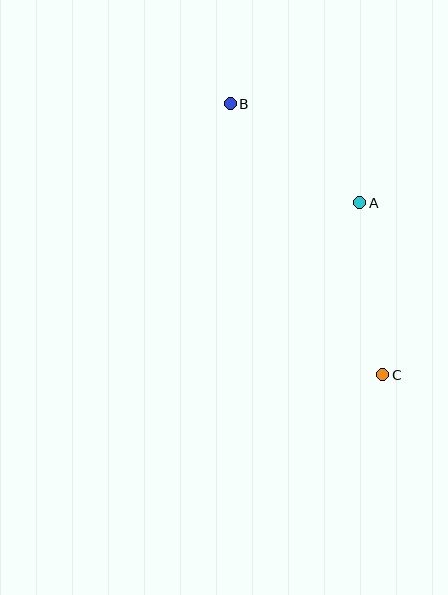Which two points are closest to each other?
Points A and B are closest to each other.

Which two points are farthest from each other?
Points B and C are farthest from each other.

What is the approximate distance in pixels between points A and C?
The distance between A and C is approximately 174 pixels.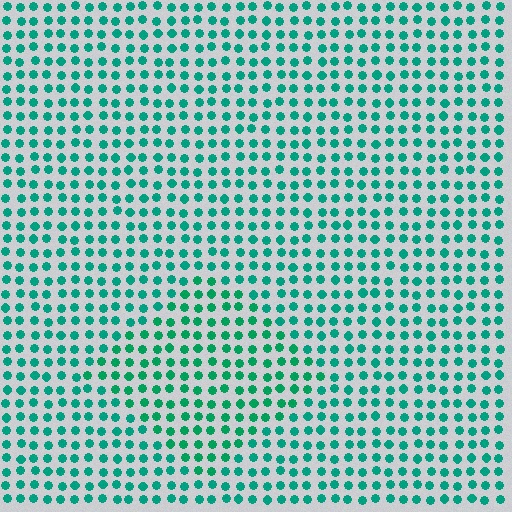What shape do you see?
I see a diamond.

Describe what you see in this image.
The image is filled with small teal elements in a uniform arrangement. A diamond-shaped region is visible where the elements are tinted to a slightly different hue, forming a subtle color boundary.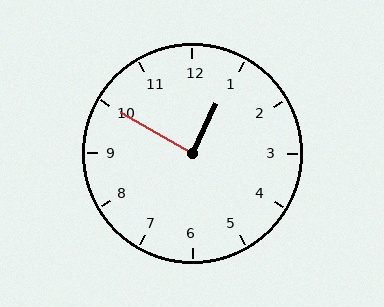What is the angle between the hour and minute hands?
Approximately 85 degrees.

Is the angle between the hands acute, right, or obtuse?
It is right.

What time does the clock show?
12:50.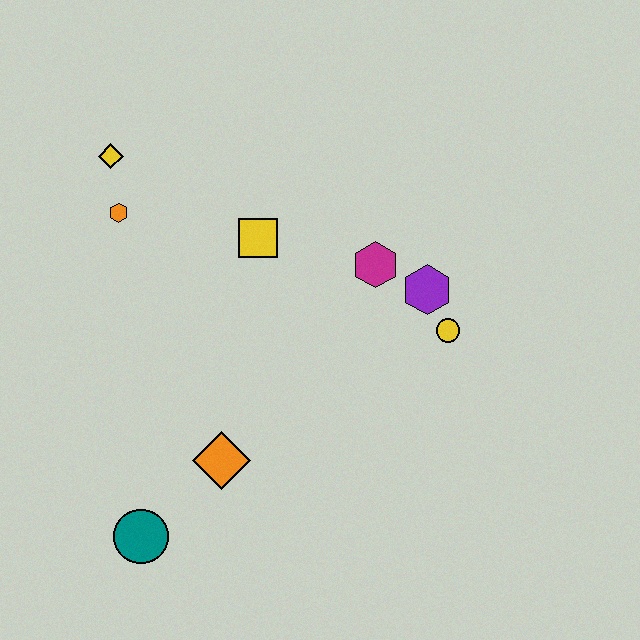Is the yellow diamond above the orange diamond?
Yes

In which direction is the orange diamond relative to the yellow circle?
The orange diamond is to the left of the yellow circle.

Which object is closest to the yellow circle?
The purple hexagon is closest to the yellow circle.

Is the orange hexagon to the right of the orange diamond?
No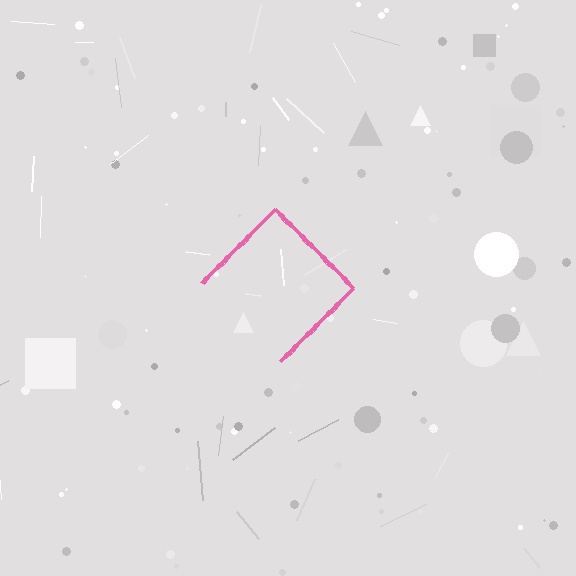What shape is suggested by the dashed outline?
The dashed outline suggests a diamond.